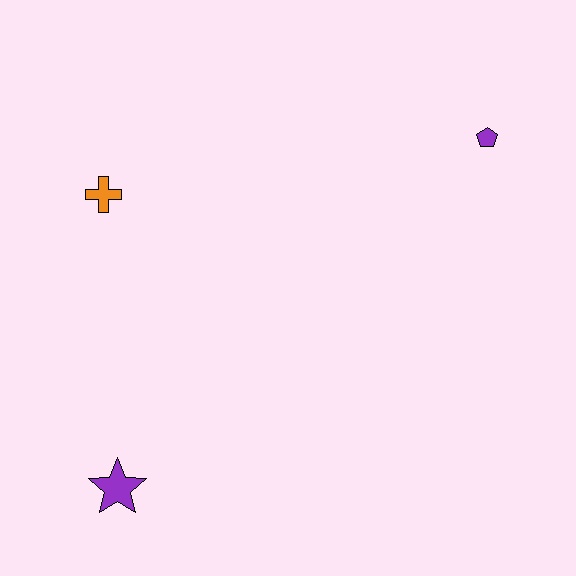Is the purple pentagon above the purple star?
Yes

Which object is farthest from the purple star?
The purple pentagon is farthest from the purple star.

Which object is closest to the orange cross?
The purple star is closest to the orange cross.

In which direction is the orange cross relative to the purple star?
The orange cross is above the purple star.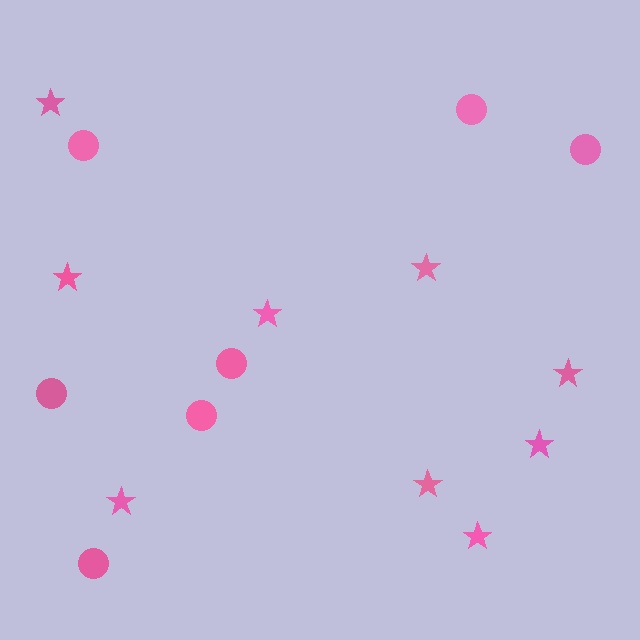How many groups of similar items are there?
There are 2 groups: one group of circles (7) and one group of stars (9).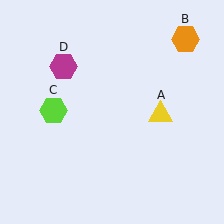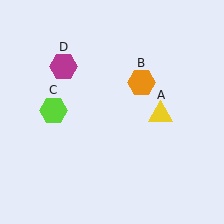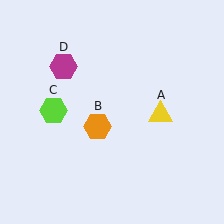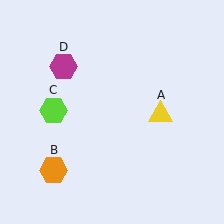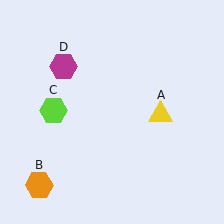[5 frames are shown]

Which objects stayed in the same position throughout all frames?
Yellow triangle (object A) and lime hexagon (object C) and magenta hexagon (object D) remained stationary.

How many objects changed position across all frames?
1 object changed position: orange hexagon (object B).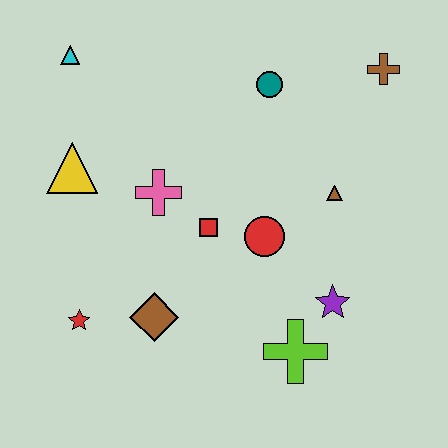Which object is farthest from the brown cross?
The red star is farthest from the brown cross.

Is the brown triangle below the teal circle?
Yes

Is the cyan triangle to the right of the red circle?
No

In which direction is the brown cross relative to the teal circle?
The brown cross is to the right of the teal circle.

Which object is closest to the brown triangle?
The red circle is closest to the brown triangle.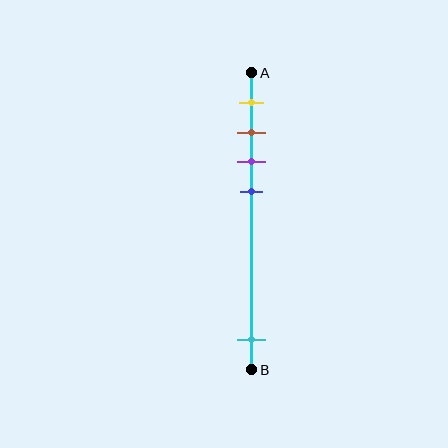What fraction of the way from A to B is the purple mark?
The purple mark is approximately 30% (0.3) of the way from A to B.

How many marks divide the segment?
There are 5 marks dividing the segment.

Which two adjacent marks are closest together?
The brown and purple marks are the closest adjacent pair.